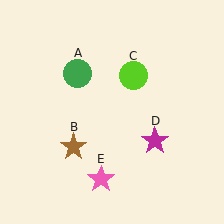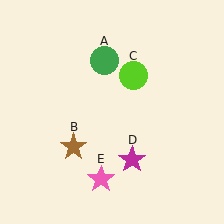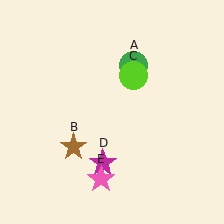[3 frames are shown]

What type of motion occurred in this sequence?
The green circle (object A), magenta star (object D) rotated clockwise around the center of the scene.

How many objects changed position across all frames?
2 objects changed position: green circle (object A), magenta star (object D).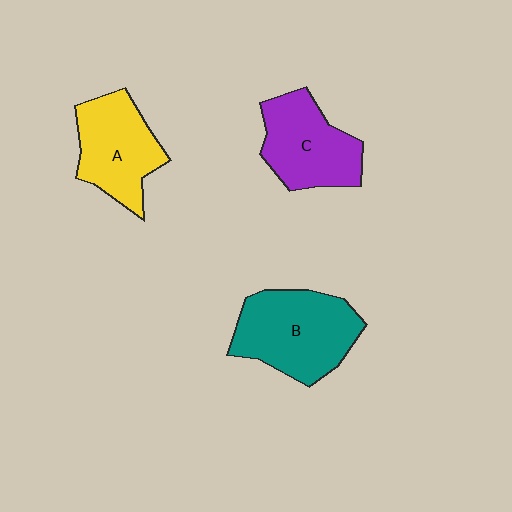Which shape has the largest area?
Shape B (teal).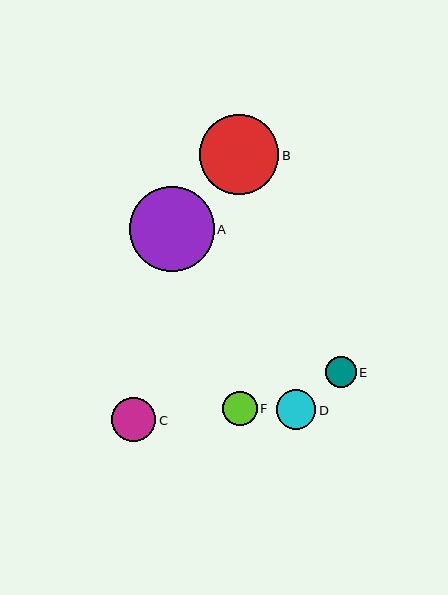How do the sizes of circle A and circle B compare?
Circle A and circle B are approximately the same size.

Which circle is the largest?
Circle A is the largest with a size of approximately 85 pixels.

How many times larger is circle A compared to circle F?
Circle A is approximately 2.5 times the size of circle F.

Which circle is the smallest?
Circle E is the smallest with a size of approximately 31 pixels.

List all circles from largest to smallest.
From largest to smallest: A, B, C, D, F, E.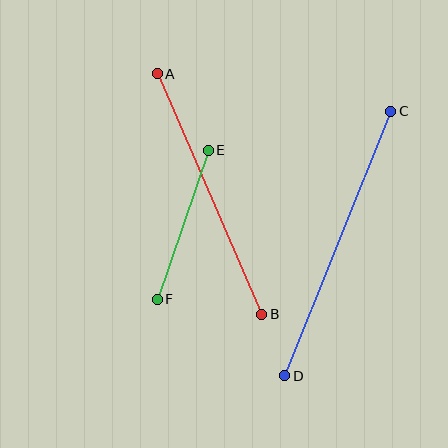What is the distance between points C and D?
The distance is approximately 285 pixels.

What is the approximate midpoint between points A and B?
The midpoint is at approximately (209, 194) pixels.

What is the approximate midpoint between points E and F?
The midpoint is at approximately (183, 225) pixels.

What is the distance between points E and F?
The distance is approximately 157 pixels.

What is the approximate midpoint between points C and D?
The midpoint is at approximately (338, 243) pixels.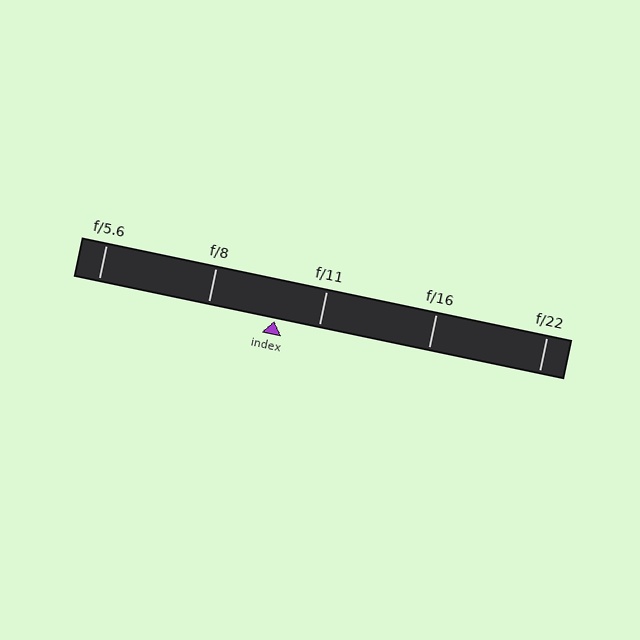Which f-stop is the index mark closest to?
The index mark is closest to f/11.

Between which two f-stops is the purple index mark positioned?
The index mark is between f/8 and f/11.